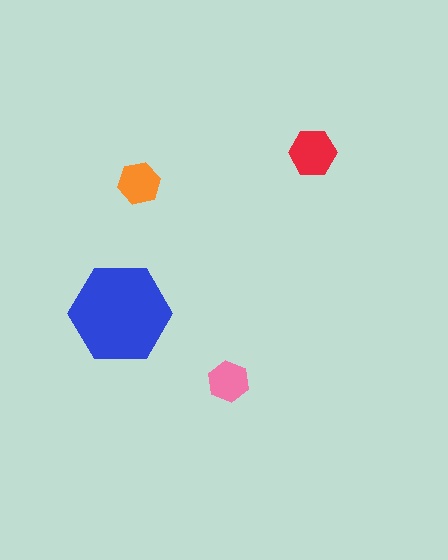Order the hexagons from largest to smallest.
the blue one, the red one, the orange one, the pink one.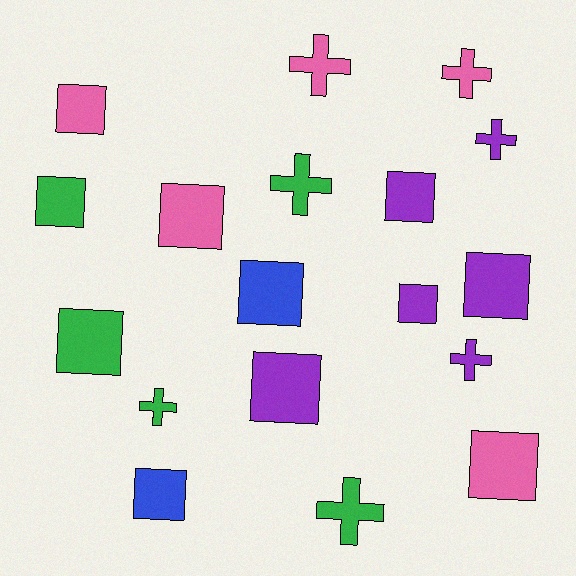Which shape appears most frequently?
Square, with 11 objects.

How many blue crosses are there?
There are no blue crosses.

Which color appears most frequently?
Purple, with 6 objects.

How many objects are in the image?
There are 18 objects.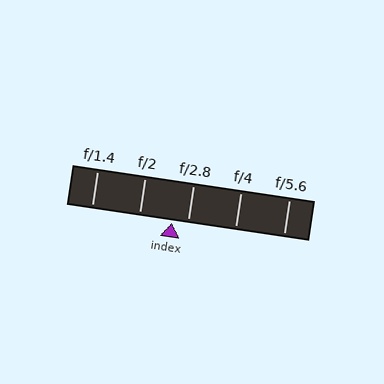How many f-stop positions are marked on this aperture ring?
There are 5 f-stop positions marked.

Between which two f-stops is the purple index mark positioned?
The index mark is between f/2 and f/2.8.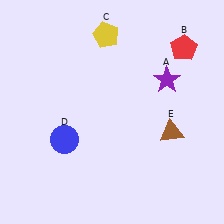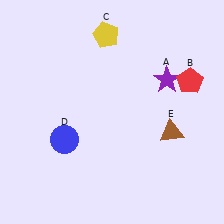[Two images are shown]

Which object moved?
The red pentagon (B) moved down.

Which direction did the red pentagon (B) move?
The red pentagon (B) moved down.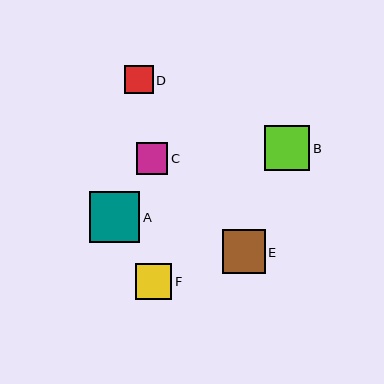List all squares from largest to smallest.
From largest to smallest: A, B, E, F, C, D.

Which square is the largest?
Square A is the largest with a size of approximately 51 pixels.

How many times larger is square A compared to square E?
Square A is approximately 1.2 times the size of square E.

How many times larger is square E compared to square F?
Square E is approximately 1.2 times the size of square F.